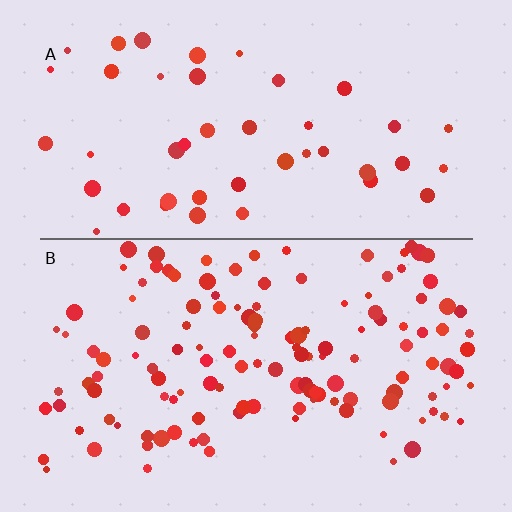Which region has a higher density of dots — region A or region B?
B (the bottom).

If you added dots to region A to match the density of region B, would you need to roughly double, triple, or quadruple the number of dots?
Approximately triple.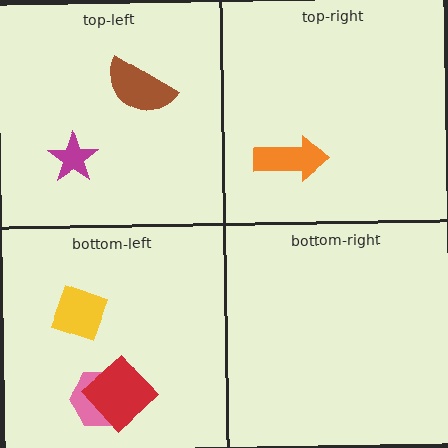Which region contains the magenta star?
The top-left region.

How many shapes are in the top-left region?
2.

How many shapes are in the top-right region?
1.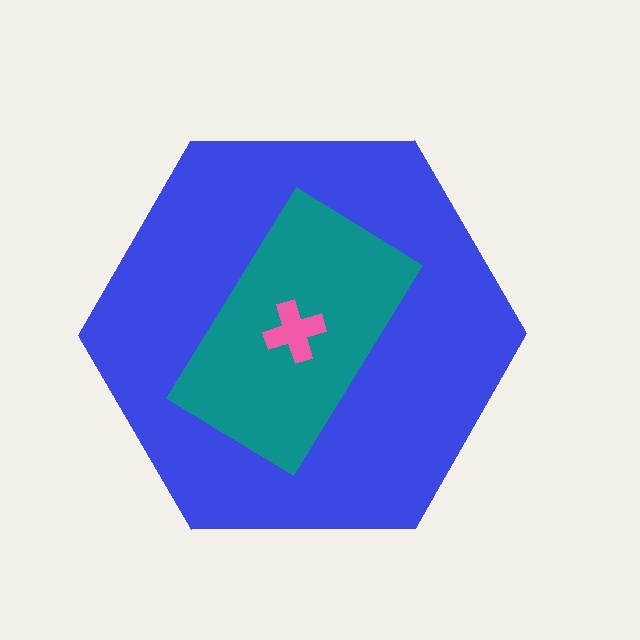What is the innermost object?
The pink cross.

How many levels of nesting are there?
3.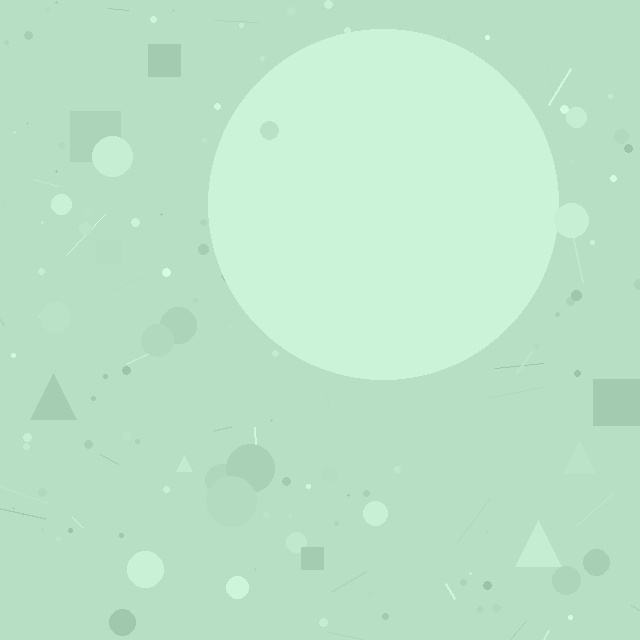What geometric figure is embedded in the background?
A circle is embedded in the background.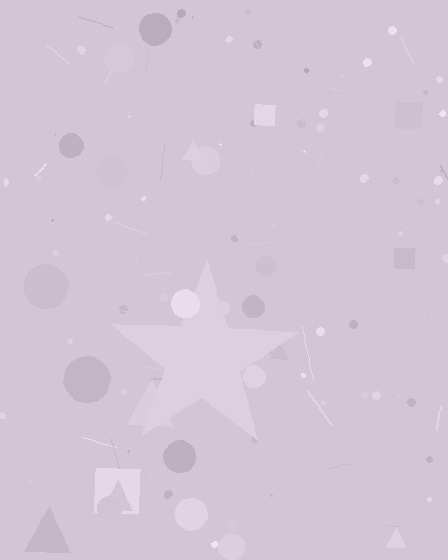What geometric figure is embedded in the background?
A star is embedded in the background.